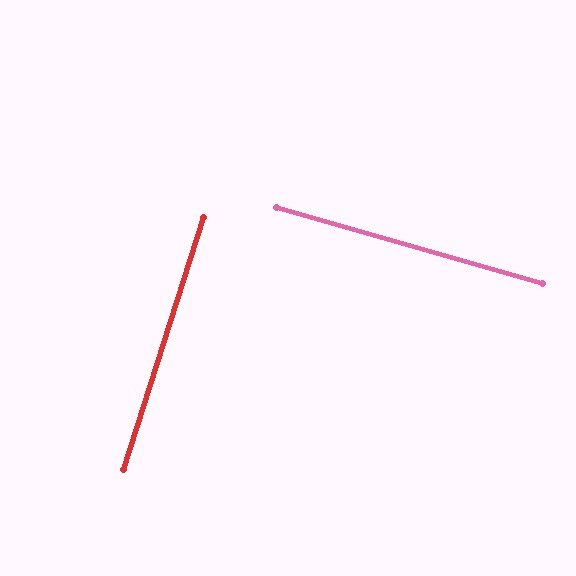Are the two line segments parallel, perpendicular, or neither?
Perpendicular — they meet at approximately 88°.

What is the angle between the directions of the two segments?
Approximately 88 degrees.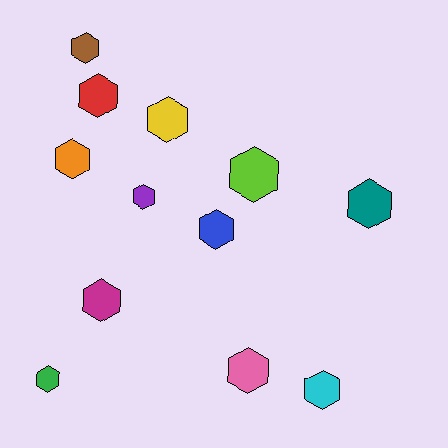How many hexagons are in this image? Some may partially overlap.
There are 12 hexagons.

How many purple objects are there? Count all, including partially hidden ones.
There is 1 purple object.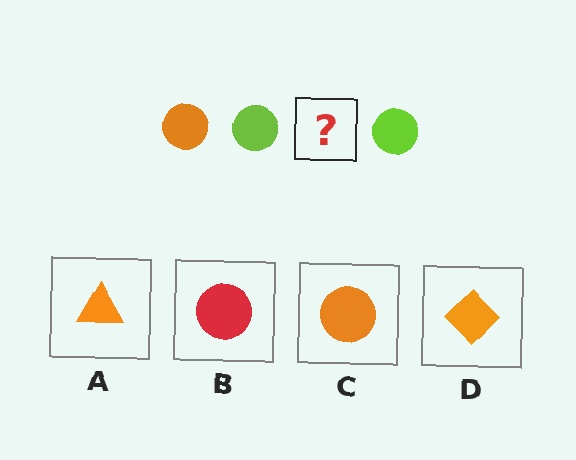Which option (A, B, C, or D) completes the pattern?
C.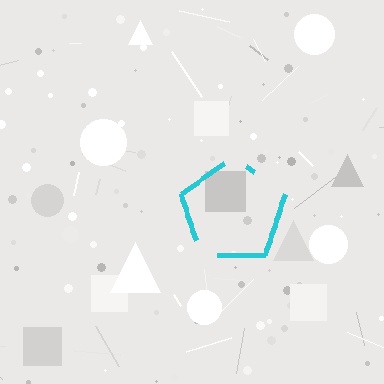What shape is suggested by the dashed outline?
The dashed outline suggests a pentagon.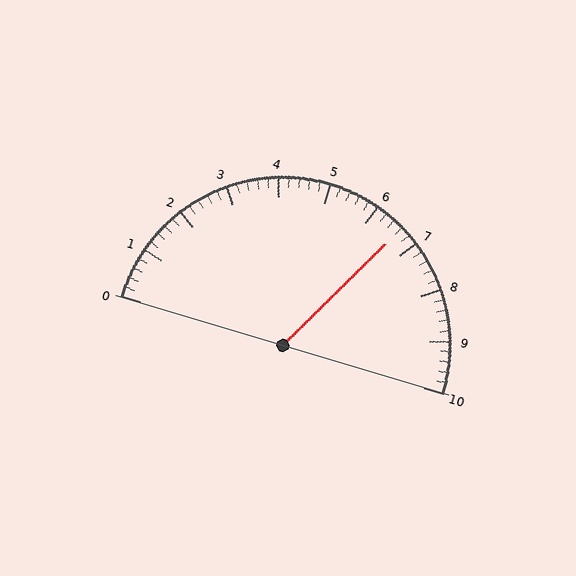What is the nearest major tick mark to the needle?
The nearest major tick mark is 7.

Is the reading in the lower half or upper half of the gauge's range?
The reading is in the upper half of the range (0 to 10).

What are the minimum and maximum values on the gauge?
The gauge ranges from 0 to 10.